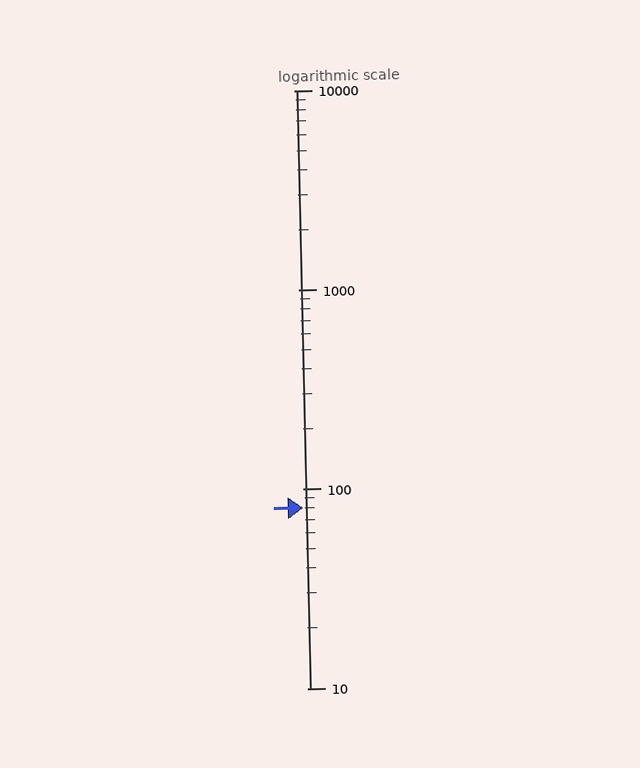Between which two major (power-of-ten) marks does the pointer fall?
The pointer is between 10 and 100.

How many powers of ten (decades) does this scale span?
The scale spans 3 decades, from 10 to 10000.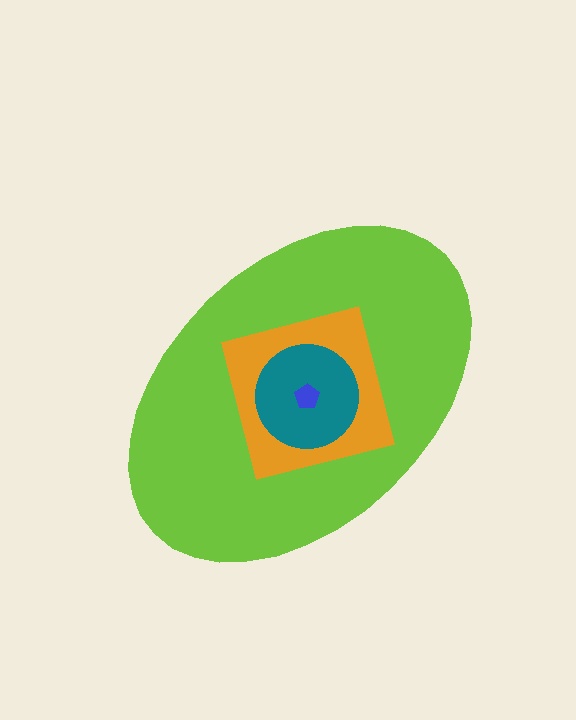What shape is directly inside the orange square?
The teal circle.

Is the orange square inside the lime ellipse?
Yes.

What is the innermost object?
The blue pentagon.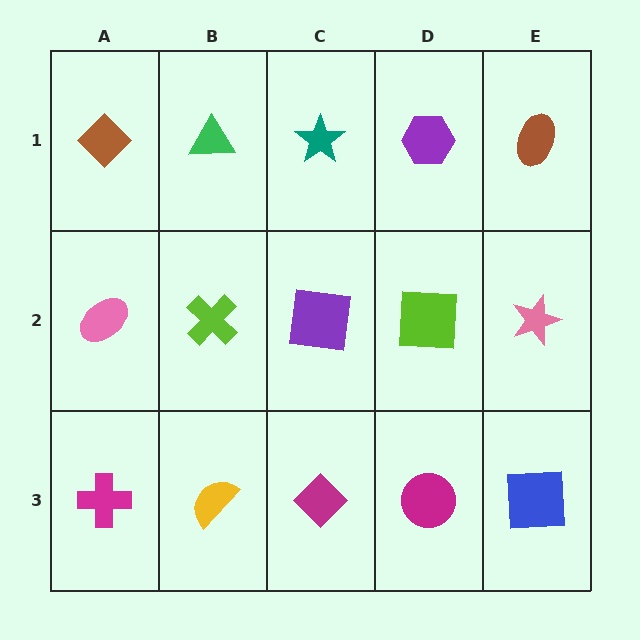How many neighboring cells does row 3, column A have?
2.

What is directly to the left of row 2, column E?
A lime square.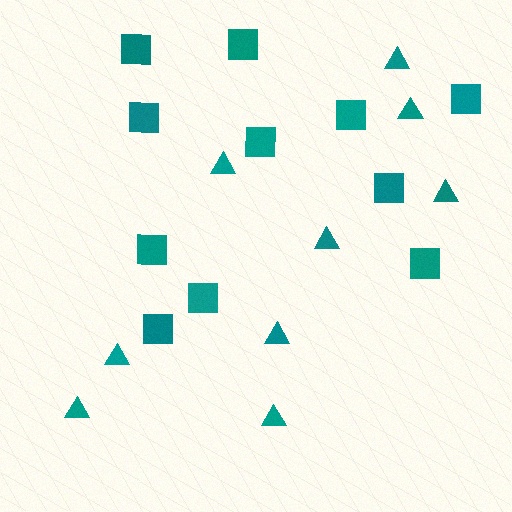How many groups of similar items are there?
There are 2 groups: one group of squares (11) and one group of triangles (9).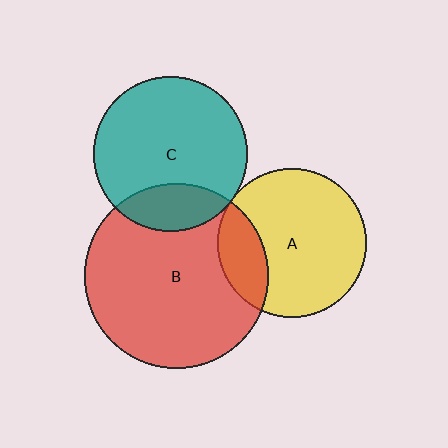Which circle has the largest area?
Circle B (red).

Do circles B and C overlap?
Yes.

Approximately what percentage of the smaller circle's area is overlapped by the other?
Approximately 20%.